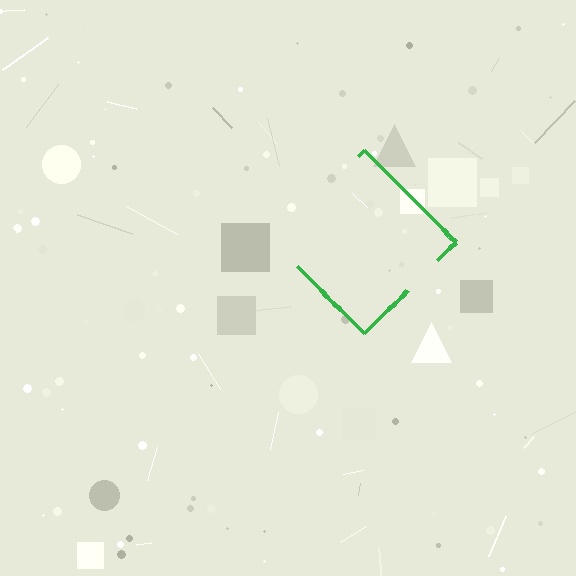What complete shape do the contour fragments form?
The contour fragments form a diamond.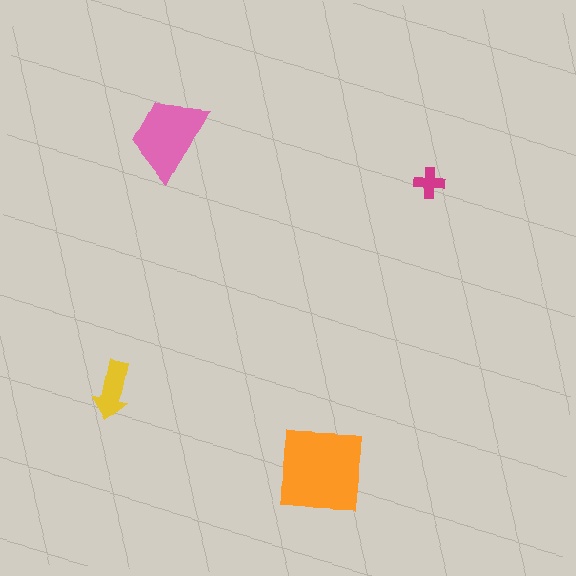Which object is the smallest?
The magenta cross.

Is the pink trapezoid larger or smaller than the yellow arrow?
Larger.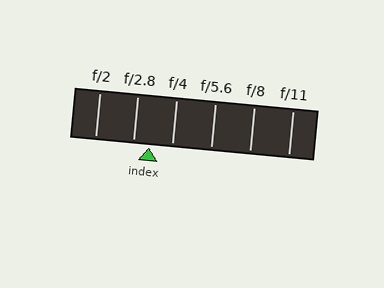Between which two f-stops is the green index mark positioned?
The index mark is between f/2.8 and f/4.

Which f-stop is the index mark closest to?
The index mark is closest to f/2.8.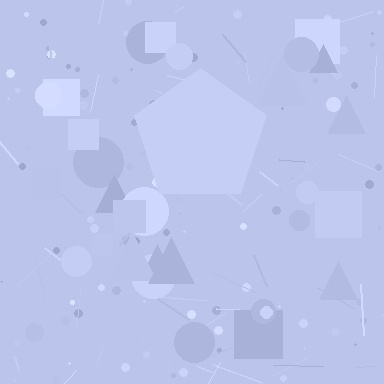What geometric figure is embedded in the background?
A pentagon is embedded in the background.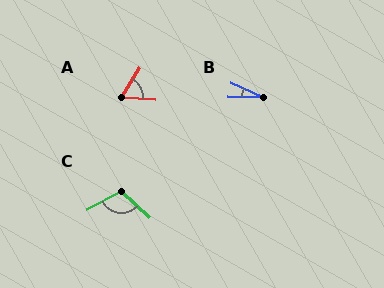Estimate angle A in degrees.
Approximately 61 degrees.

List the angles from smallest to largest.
B (24°), A (61°), C (109°).